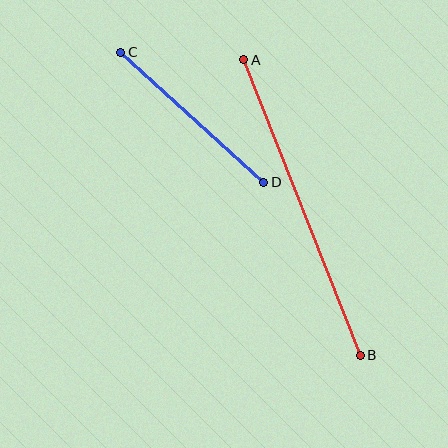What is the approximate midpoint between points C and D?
The midpoint is at approximately (192, 117) pixels.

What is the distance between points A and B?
The distance is approximately 318 pixels.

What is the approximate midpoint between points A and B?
The midpoint is at approximately (302, 207) pixels.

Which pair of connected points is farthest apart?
Points A and B are farthest apart.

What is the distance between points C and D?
The distance is approximately 193 pixels.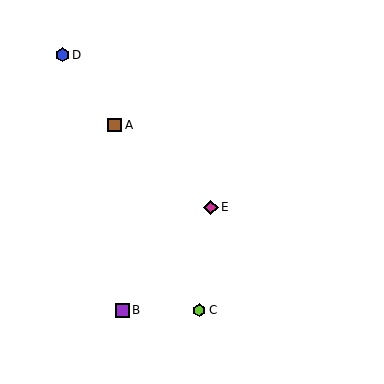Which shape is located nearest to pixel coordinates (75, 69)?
The blue hexagon (labeled D) at (62, 55) is nearest to that location.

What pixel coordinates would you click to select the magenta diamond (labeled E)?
Click at (211, 207) to select the magenta diamond E.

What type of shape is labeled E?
Shape E is a magenta diamond.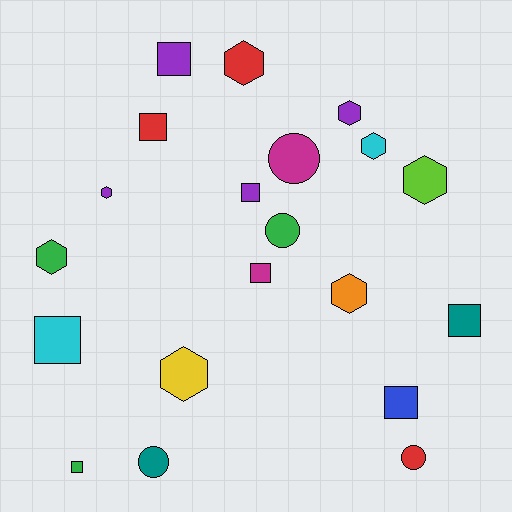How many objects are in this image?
There are 20 objects.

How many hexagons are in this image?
There are 8 hexagons.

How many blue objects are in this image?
There is 1 blue object.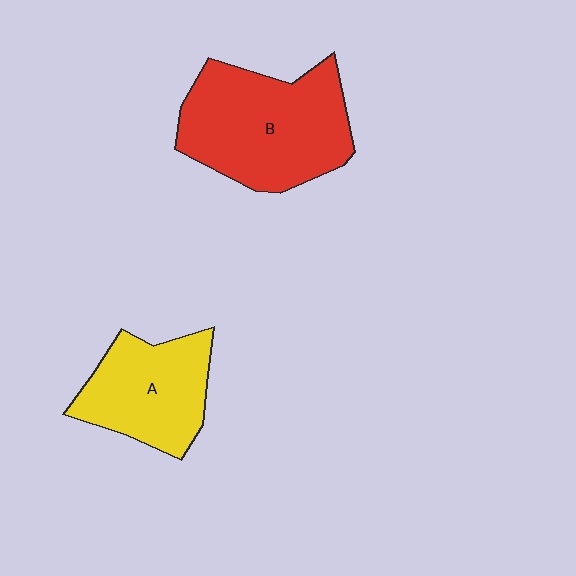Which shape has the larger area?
Shape B (red).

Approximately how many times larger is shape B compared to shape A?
Approximately 1.4 times.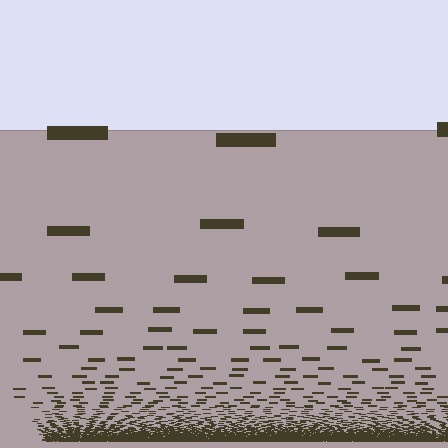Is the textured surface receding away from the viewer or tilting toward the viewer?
The surface appears to tilt toward the viewer. Texture elements get larger and sparser toward the top.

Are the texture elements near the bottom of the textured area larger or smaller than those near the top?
Smaller. The gradient is inverted — elements near the bottom are smaller and denser.